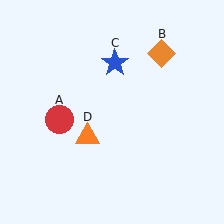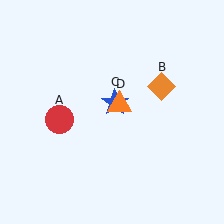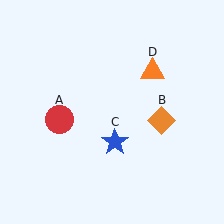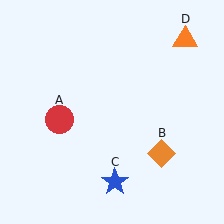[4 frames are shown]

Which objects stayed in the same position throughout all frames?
Red circle (object A) remained stationary.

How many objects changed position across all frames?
3 objects changed position: orange diamond (object B), blue star (object C), orange triangle (object D).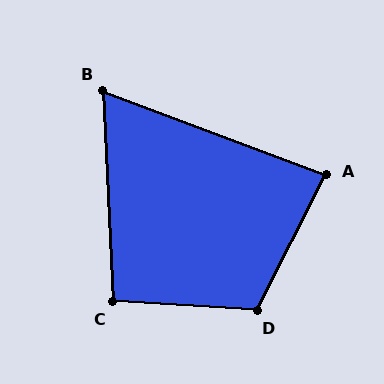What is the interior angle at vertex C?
Approximately 96 degrees (obtuse).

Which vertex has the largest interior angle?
D, at approximately 113 degrees.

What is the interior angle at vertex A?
Approximately 84 degrees (acute).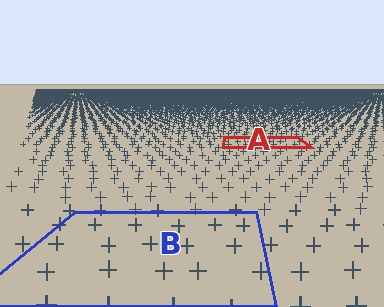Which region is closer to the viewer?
Region B is closer. The texture elements there are larger and more spread out.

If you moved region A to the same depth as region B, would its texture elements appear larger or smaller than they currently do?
They would appear larger. At a closer depth, the same texture elements are projected at a bigger on-screen size.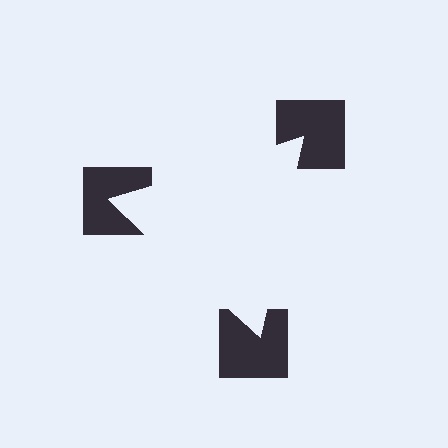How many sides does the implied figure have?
3 sides.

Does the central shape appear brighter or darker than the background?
It typically appears slightly brighter than the background, even though no actual brightness change is drawn.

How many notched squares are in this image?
There are 3 — one at each vertex of the illusory triangle.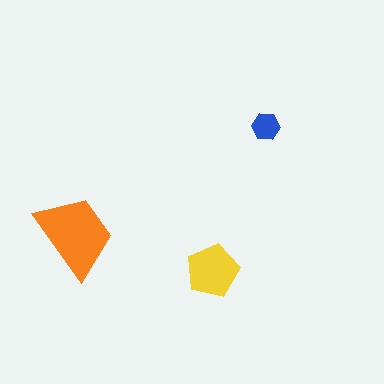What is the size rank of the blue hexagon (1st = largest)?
3rd.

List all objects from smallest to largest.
The blue hexagon, the yellow pentagon, the orange trapezoid.